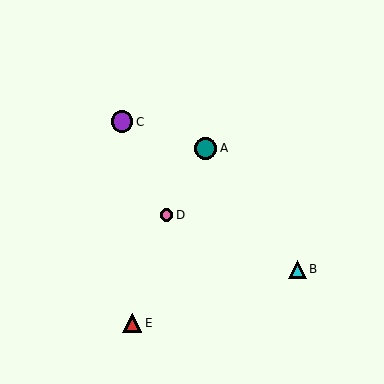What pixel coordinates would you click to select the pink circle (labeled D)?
Click at (166, 215) to select the pink circle D.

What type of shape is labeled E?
Shape E is a red triangle.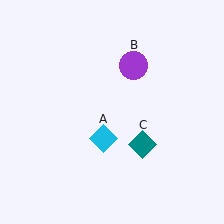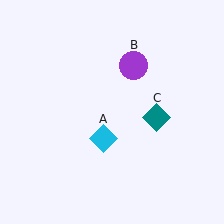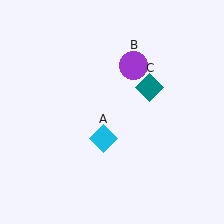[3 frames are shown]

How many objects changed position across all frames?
1 object changed position: teal diamond (object C).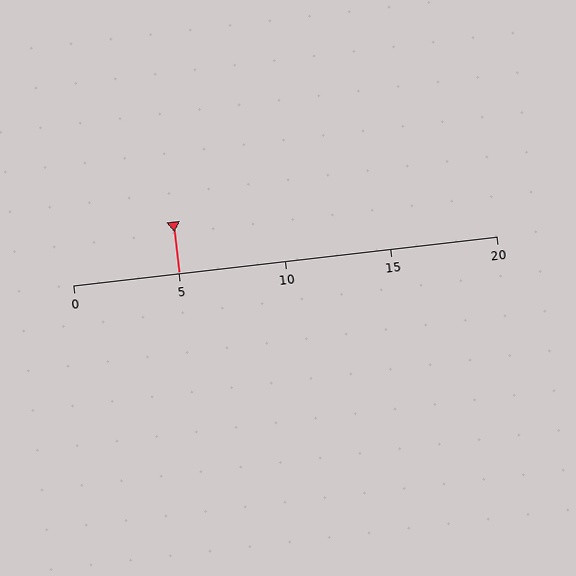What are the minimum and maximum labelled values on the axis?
The axis runs from 0 to 20.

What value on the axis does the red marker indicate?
The marker indicates approximately 5.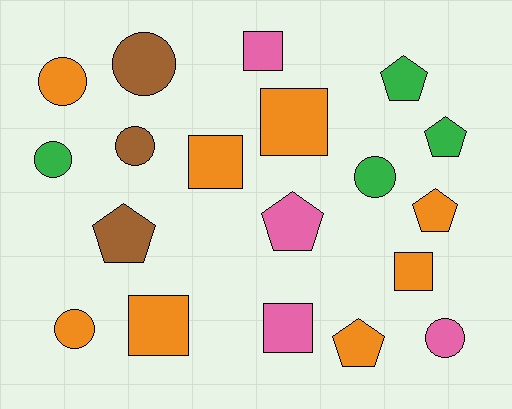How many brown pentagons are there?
There is 1 brown pentagon.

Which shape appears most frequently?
Circle, with 7 objects.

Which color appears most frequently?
Orange, with 8 objects.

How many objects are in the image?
There are 19 objects.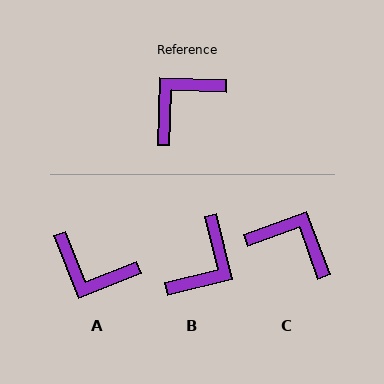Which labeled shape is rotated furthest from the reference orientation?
B, about 164 degrees away.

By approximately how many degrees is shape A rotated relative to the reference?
Approximately 114 degrees counter-clockwise.